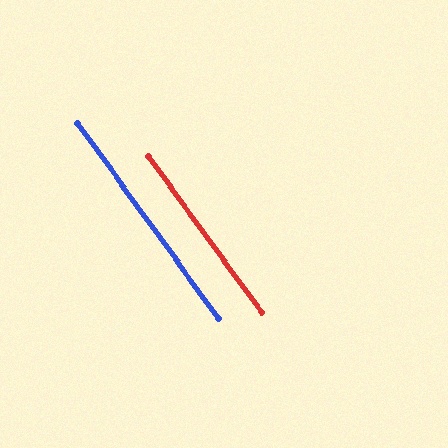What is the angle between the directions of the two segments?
Approximately 0 degrees.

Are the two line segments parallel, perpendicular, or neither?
Parallel — their directions differ by only 0.3°.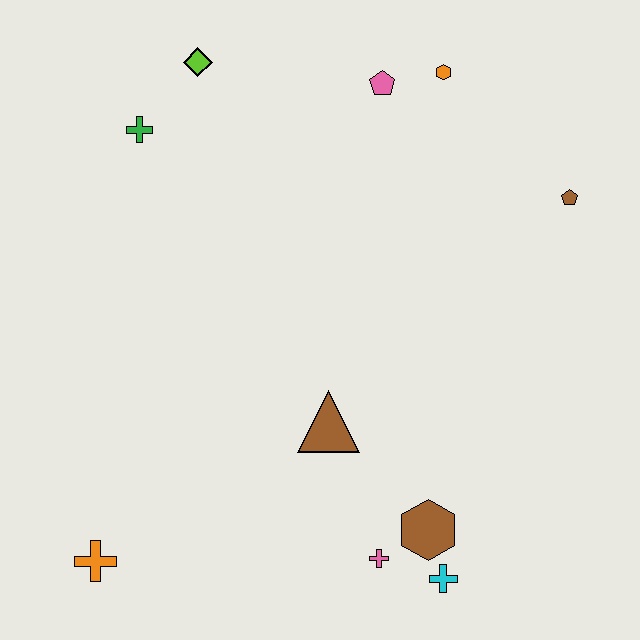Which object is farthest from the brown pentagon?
The orange cross is farthest from the brown pentagon.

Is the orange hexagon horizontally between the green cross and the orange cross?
No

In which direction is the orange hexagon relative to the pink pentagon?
The orange hexagon is to the right of the pink pentagon.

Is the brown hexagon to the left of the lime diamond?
No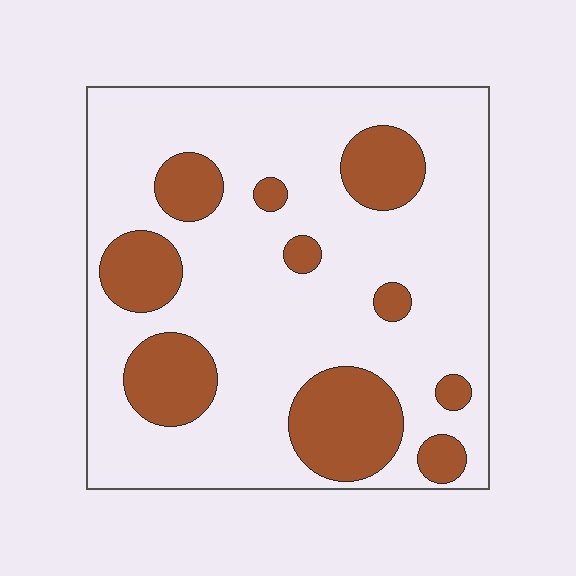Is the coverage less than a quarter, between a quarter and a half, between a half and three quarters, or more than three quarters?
Less than a quarter.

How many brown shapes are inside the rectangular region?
10.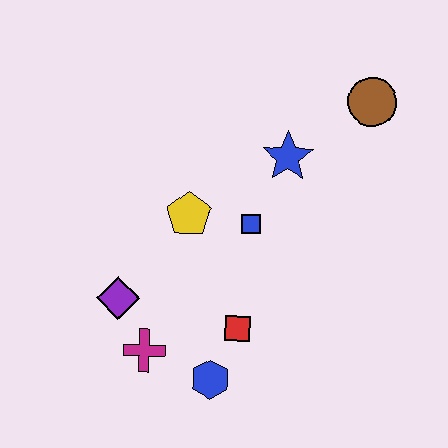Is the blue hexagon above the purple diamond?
No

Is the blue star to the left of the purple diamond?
No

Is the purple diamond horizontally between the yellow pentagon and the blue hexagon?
No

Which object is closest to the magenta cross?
The purple diamond is closest to the magenta cross.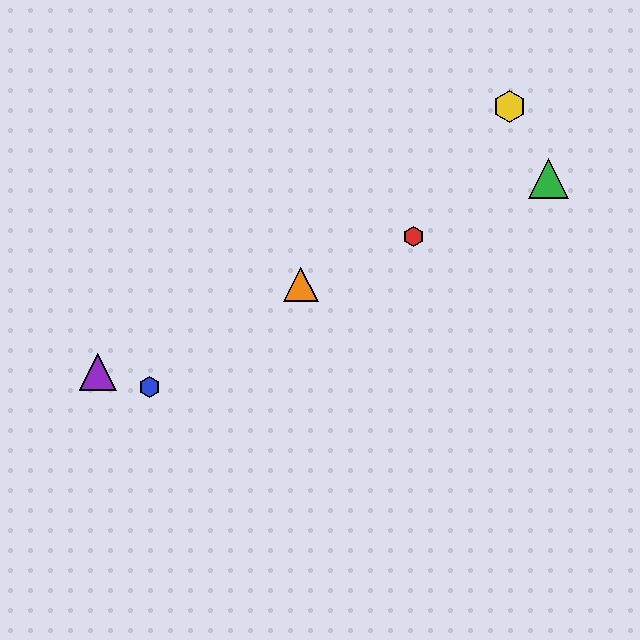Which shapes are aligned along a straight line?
The red hexagon, the green triangle, the purple triangle, the orange triangle are aligned along a straight line.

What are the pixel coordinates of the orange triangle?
The orange triangle is at (301, 285).